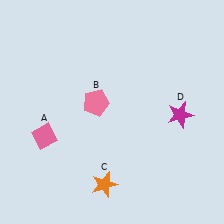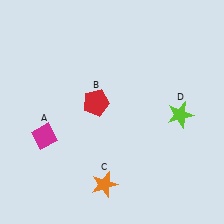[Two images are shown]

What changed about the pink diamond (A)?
In Image 1, A is pink. In Image 2, it changed to magenta.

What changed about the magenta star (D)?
In Image 1, D is magenta. In Image 2, it changed to lime.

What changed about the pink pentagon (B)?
In Image 1, B is pink. In Image 2, it changed to red.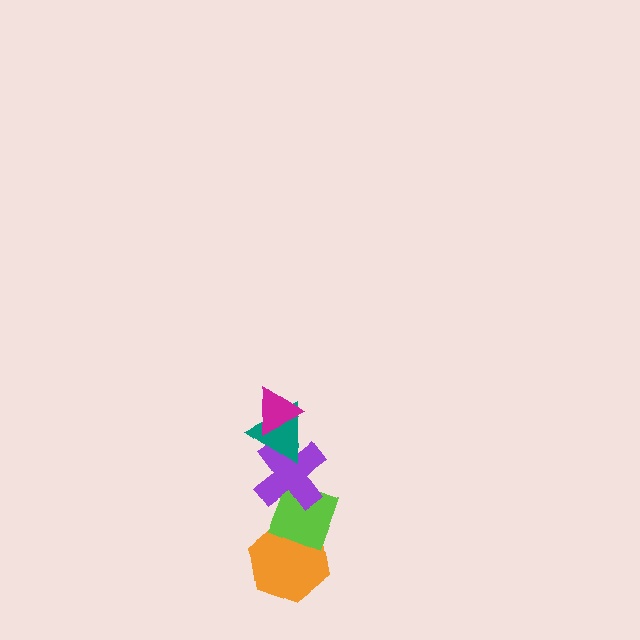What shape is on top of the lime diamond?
The purple cross is on top of the lime diamond.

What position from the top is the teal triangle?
The teal triangle is 2nd from the top.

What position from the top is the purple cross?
The purple cross is 3rd from the top.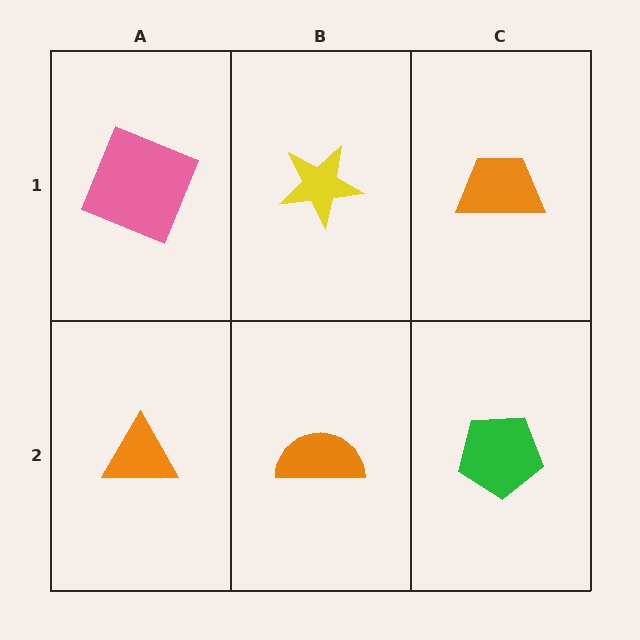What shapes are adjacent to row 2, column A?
A pink square (row 1, column A), an orange semicircle (row 2, column B).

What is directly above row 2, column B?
A yellow star.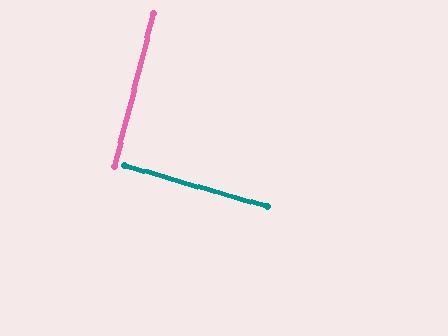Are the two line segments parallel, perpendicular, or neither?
Perpendicular — they meet at approximately 88°.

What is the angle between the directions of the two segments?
Approximately 88 degrees.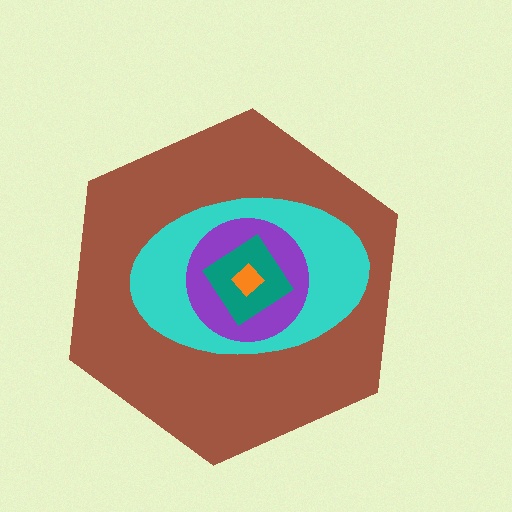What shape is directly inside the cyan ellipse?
The purple circle.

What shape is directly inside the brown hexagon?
The cyan ellipse.